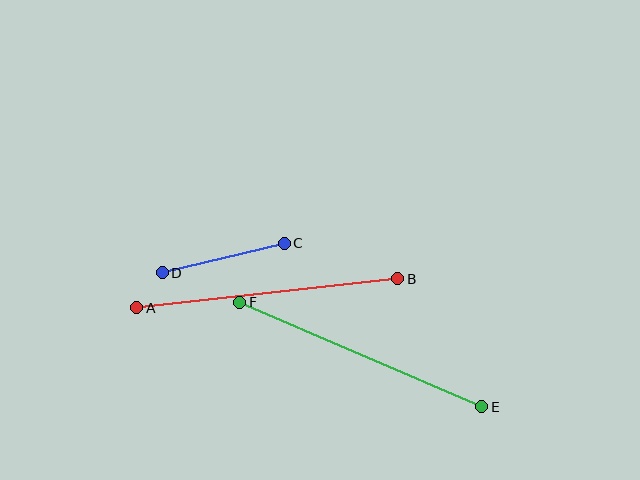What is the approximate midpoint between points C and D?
The midpoint is at approximately (223, 258) pixels.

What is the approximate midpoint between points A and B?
The midpoint is at approximately (267, 293) pixels.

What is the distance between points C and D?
The distance is approximately 125 pixels.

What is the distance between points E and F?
The distance is approximately 264 pixels.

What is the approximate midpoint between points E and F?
The midpoint is at approximately (361, 354) pixels.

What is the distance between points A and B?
The distance is approximately 263 pixels.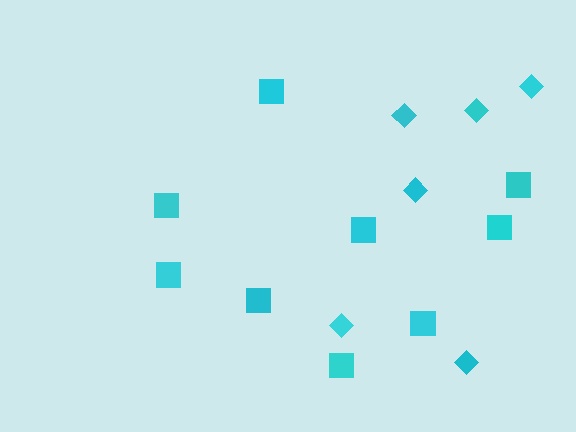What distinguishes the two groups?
There are 2 groups: one group of diamonds (6) and one group of squares (9).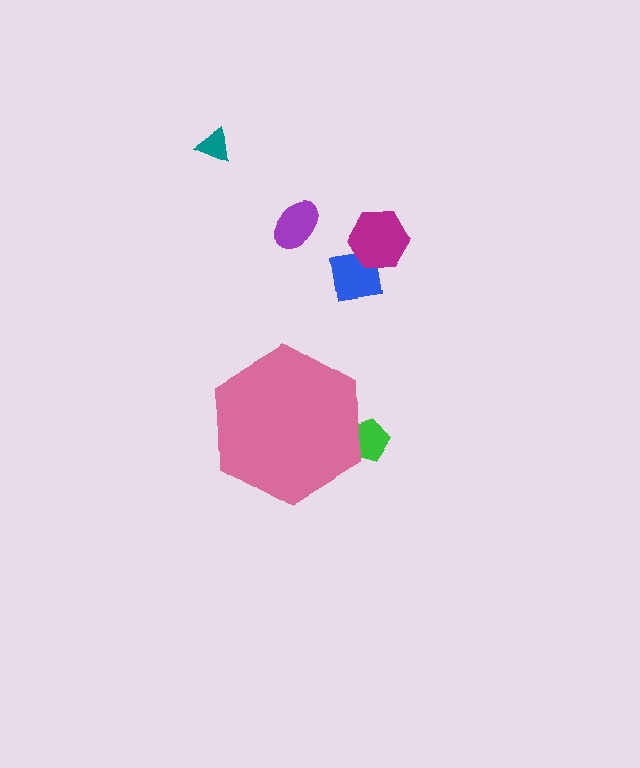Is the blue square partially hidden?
No, the blue square is fully visible.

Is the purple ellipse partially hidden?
No, the purple ellipse is fully visible.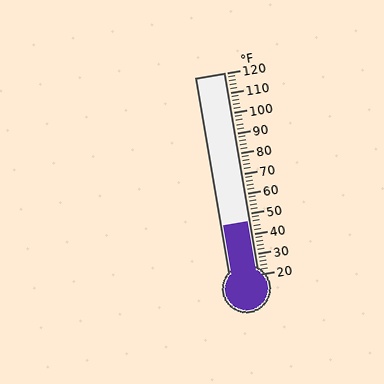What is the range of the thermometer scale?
The thermometer scale ranges from 20°F to 120°F.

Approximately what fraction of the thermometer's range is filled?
The thermometer is filled to approximately 25% of its range.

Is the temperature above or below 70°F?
The temperature is below 70°F.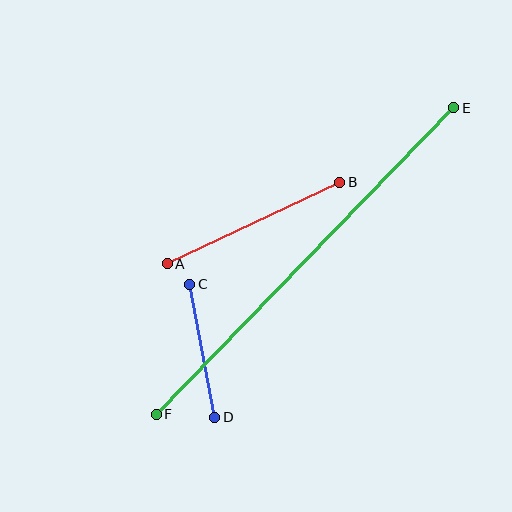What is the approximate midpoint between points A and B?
The midpoint is at approximately (254, 223) pixels.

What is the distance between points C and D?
The distance is approximately 136 pixels.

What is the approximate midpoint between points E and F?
The midpoint is at approximately (305, 261) pixels.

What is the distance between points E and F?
The distance is approximately 427 pixels.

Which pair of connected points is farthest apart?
Points E and F are farthest apart.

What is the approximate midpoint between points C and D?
The midpoint is at approximately (202, 351) pixels.